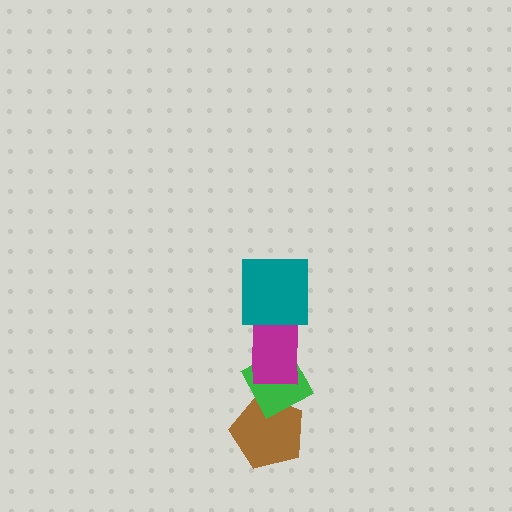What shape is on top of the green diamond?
The magenta rectangle is on top of the green diamond.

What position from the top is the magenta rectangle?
The magenta rectangle is 2nd from the top.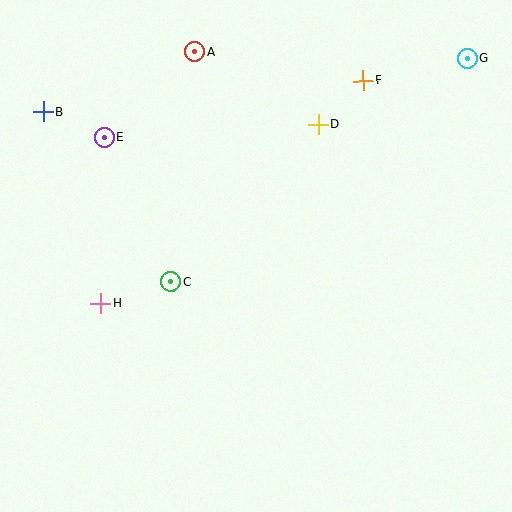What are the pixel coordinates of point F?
Point F is at (363, 81).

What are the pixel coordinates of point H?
Point H is at (101, 303).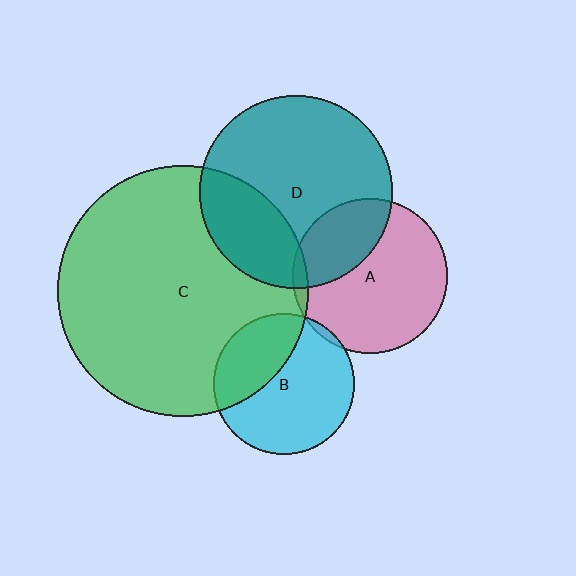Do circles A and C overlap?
Yes.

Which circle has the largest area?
Circle C (green).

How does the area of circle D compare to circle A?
Approximately 1.6 times.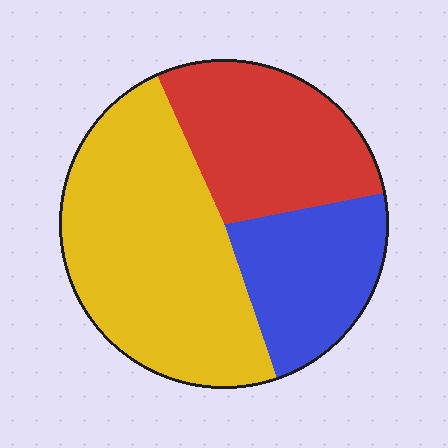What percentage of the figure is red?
Red takes up between a quarter and a half of the figure.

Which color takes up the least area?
Blue, at roughly 25%.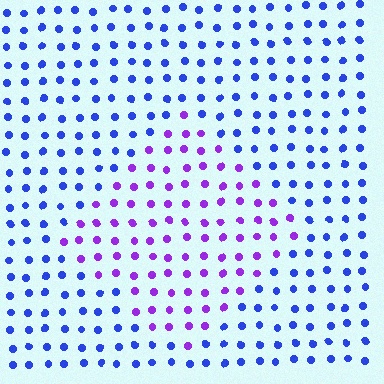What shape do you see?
I see a diamond.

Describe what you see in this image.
The image is filled with small blue elements in a uniform arrangement. A diamond-shaped region is visible where the elements are tinted to a slightly different hue, forming a subtle color boundary.